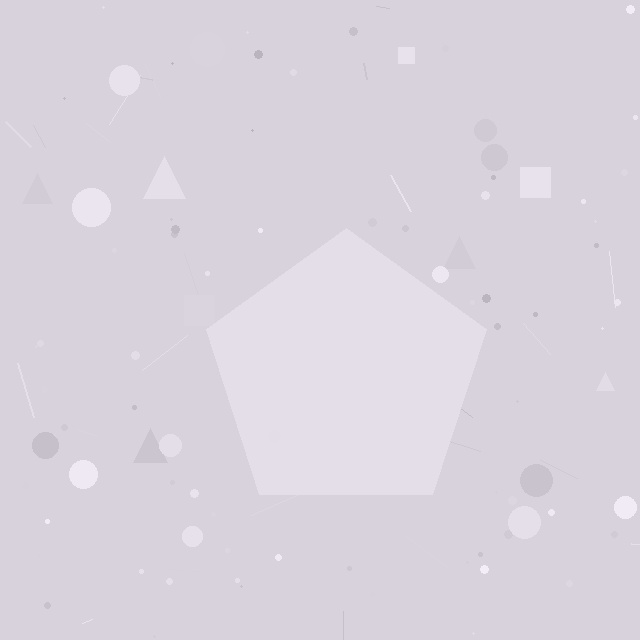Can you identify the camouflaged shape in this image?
The camouflaged shape is a pentagon.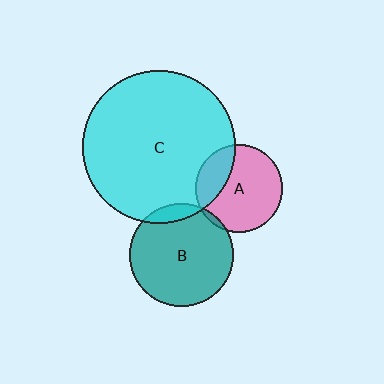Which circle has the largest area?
Circle C (cyan).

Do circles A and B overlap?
Yes.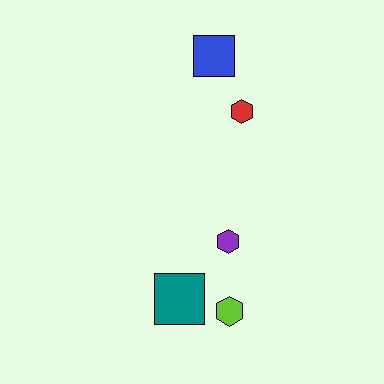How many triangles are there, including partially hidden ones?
There are no triangles.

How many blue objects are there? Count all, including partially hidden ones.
There is 1 blue object.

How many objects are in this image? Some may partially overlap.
There are 5 objects.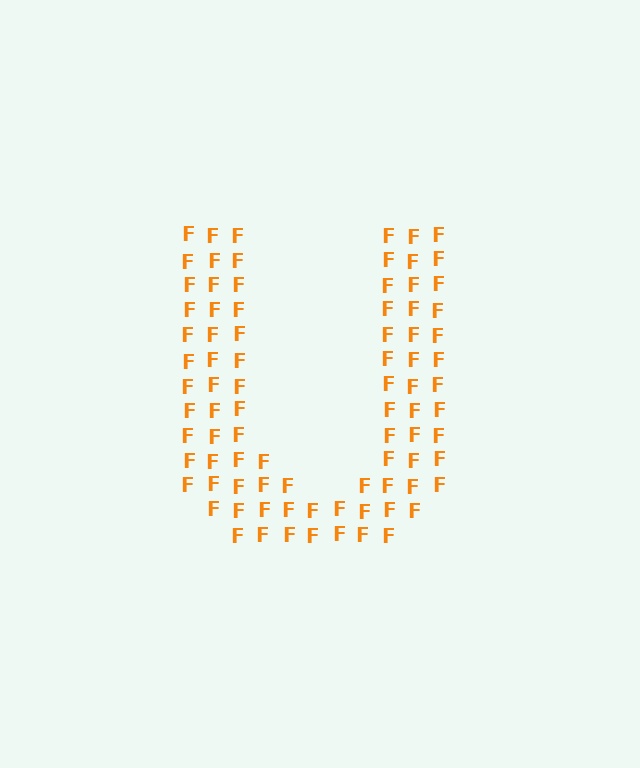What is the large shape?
The large shape is the letter U.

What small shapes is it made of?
It is made of small letter F's.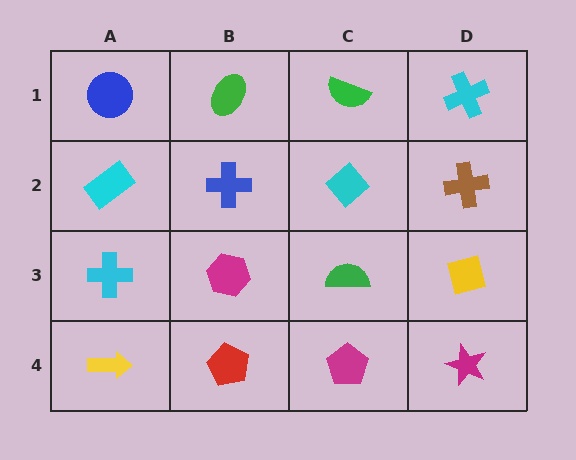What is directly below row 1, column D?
A brown cross.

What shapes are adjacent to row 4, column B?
A magenta hexagon (row 3, column B), a yellow arrow (row 4, column A), a magenta pentagon (row 4, column C).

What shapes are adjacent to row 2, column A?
A blue circle (row 1, column A), a cyan cross (row 3, column A), a blue cross (row 2, column B).